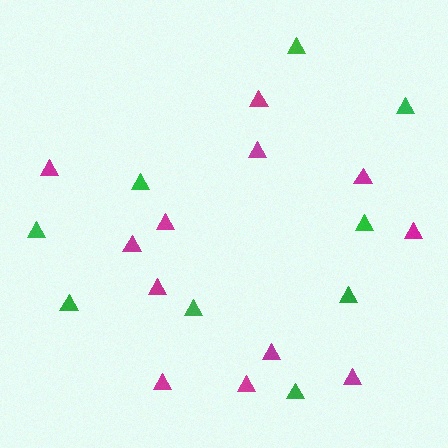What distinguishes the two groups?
There are 2 groups: one group of green triangles (9) and one group of magenta triangles (12).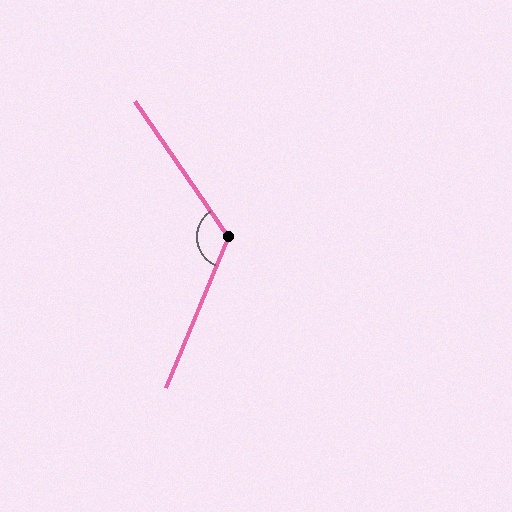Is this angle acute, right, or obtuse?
It is obtuse.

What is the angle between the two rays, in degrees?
Approximately 123 degrees.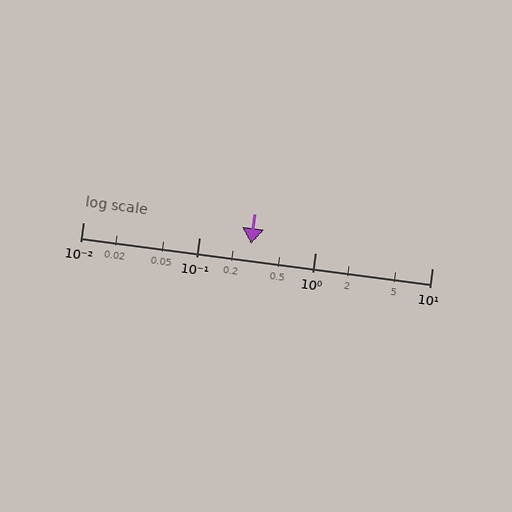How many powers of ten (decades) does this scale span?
The scale spans 3 decades, from 0.01 to 10.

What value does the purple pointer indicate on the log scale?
The pointer indicates approximately 0.28.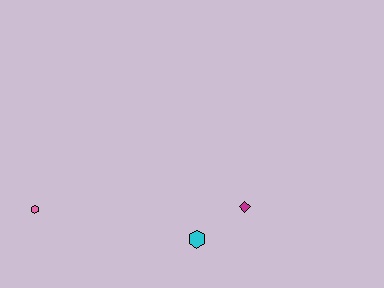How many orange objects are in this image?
There are no orange objects.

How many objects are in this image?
There are 3 objects.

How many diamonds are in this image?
There is 1 diamond.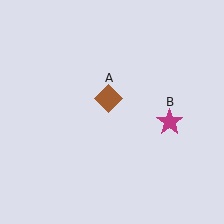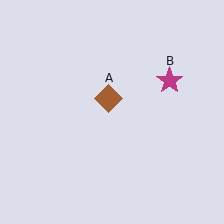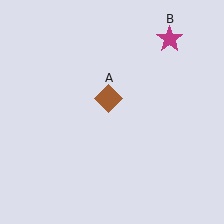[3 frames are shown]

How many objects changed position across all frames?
1 object changed position: magenta star (object B).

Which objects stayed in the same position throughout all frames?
Brown diamond (object A) remained stationary.